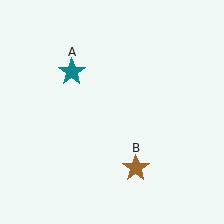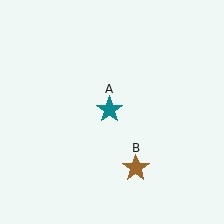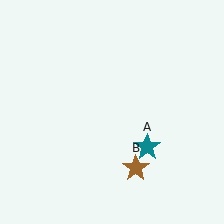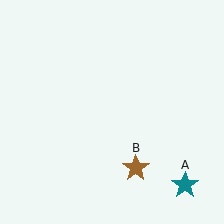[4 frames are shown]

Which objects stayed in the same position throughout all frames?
Brown star (object B) remained stationary.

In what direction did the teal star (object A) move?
The teal star (object A) moved down and to the right.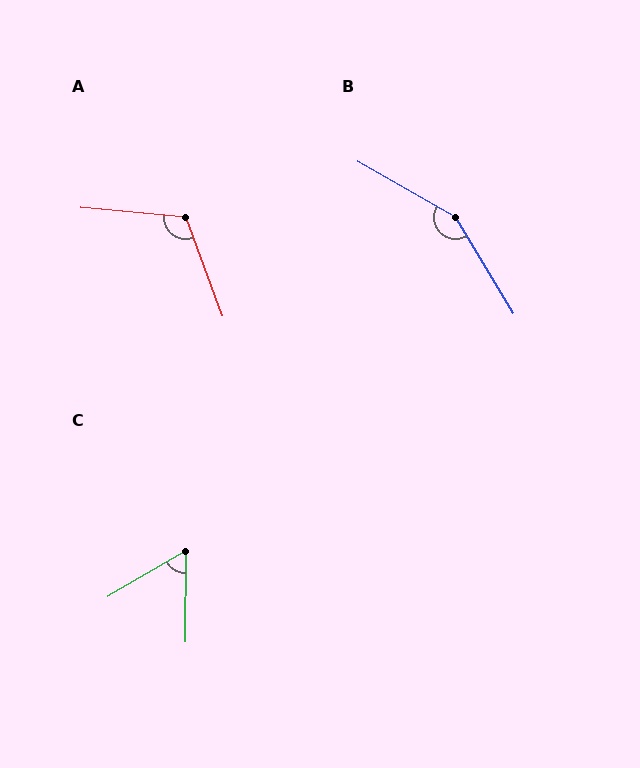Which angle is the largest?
B, at approximately 151 degrees.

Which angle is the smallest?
C, at approximately 59 degrees.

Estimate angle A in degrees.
Approximately 116 degrees.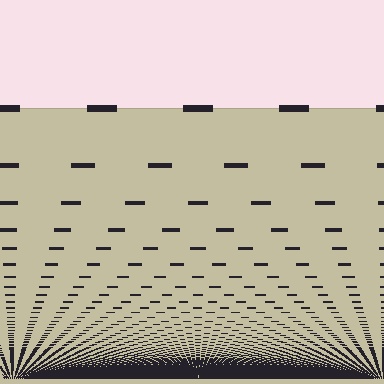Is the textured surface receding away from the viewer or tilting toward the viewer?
The surface appears to tilt toward the viewer. Texture elements get larger and sparser toward the top.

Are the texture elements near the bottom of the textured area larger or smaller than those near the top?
Smaller. The gradient is inverted — elements near the bottom are smaller and denser.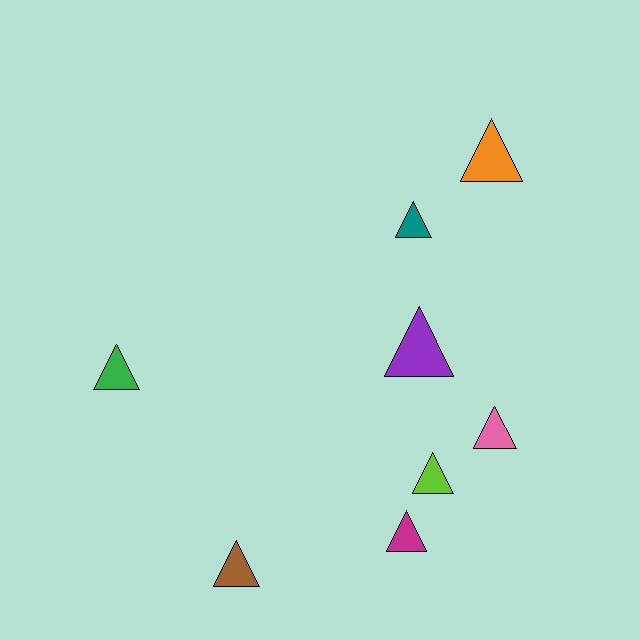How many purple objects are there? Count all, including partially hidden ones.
There is 1 purple object.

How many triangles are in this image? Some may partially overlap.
There are 8 triangles.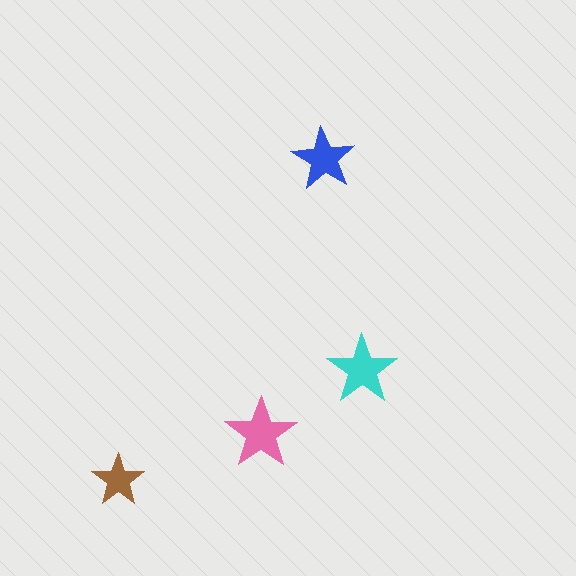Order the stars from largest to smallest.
the pink one, the cyan one, the blue one, the brown one.